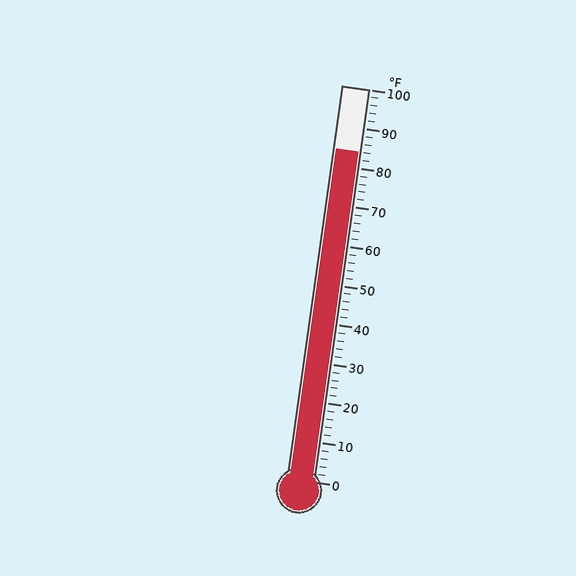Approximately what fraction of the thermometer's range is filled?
The thermometer is filled to approximately 85% of its range.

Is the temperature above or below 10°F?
The temperature is above 10°F.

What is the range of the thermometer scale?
The thermometer scale ranges from 0°F to 100°F.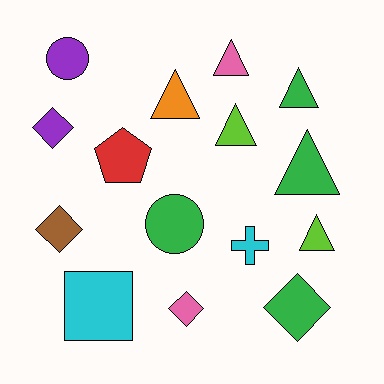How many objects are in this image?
There are 15 objects.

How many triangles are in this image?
There are 6 triangles.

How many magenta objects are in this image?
There are no magenta objects.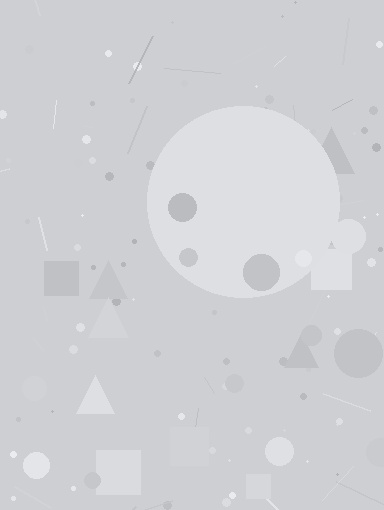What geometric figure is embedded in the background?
A circle is embedded in the background.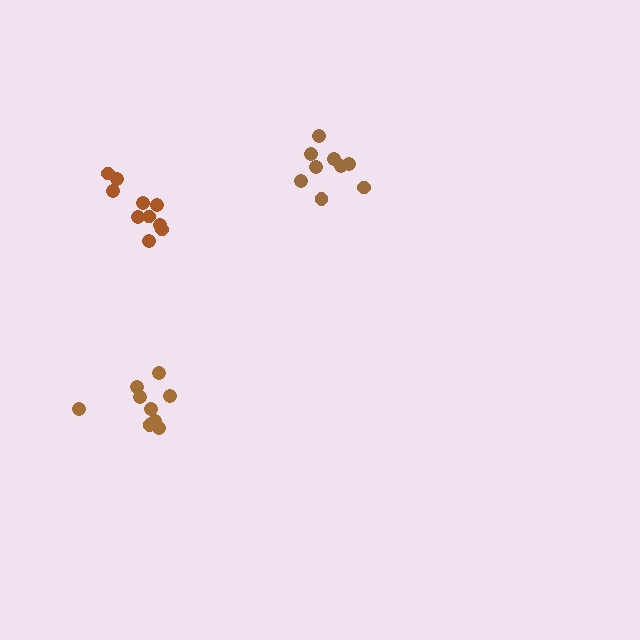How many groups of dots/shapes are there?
There are 3 groups.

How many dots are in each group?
Group 1: 9 dots, Group 2: 9 dots, Group 3: 10 dots (28 total).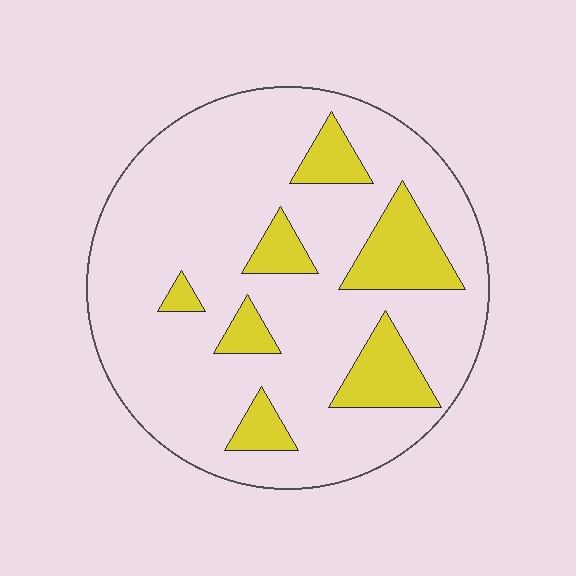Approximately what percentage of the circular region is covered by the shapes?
Approximately 20%.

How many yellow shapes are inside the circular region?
7.